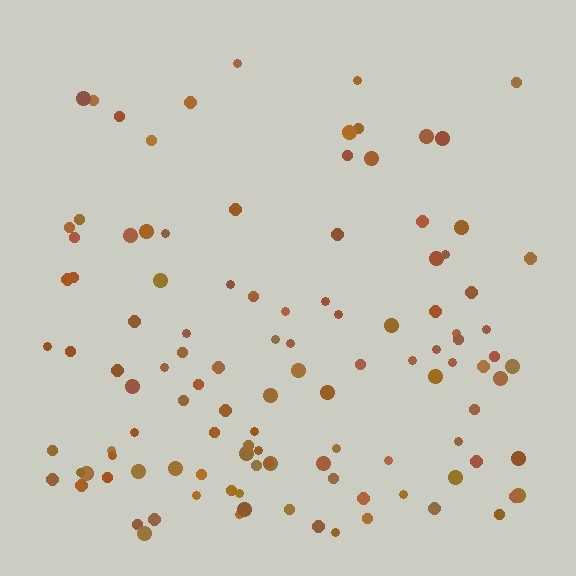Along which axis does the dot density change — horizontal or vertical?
Vertical.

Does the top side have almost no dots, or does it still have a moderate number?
Still a moderate number, just noticeably fewer than the bottom.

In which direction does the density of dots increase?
From top to bottom, with the bottom side densest.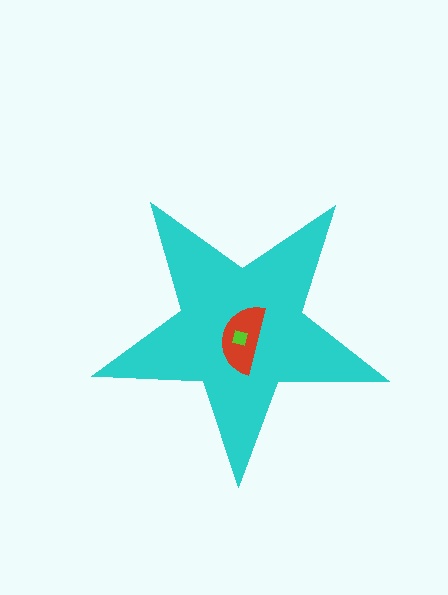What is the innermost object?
The lime diamond.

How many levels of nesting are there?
3.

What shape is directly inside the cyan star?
The red semicircle.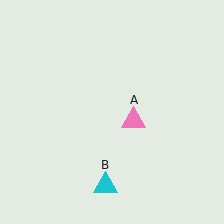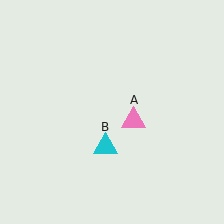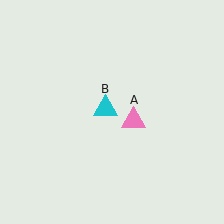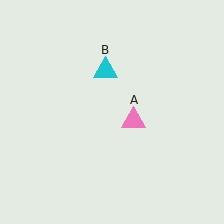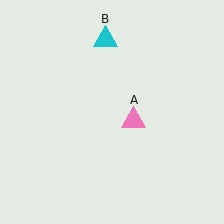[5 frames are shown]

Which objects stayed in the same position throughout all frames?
Pink triangle (object A) remained stationary.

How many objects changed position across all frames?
1 object changed position: cyan triangle (object B).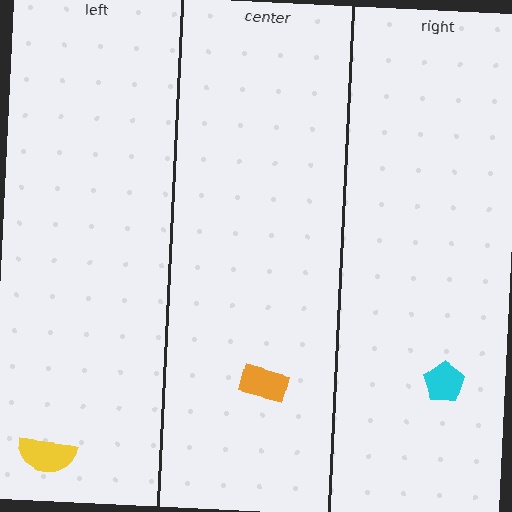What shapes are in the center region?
The orange rectangle.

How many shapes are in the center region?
1.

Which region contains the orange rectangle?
The center region.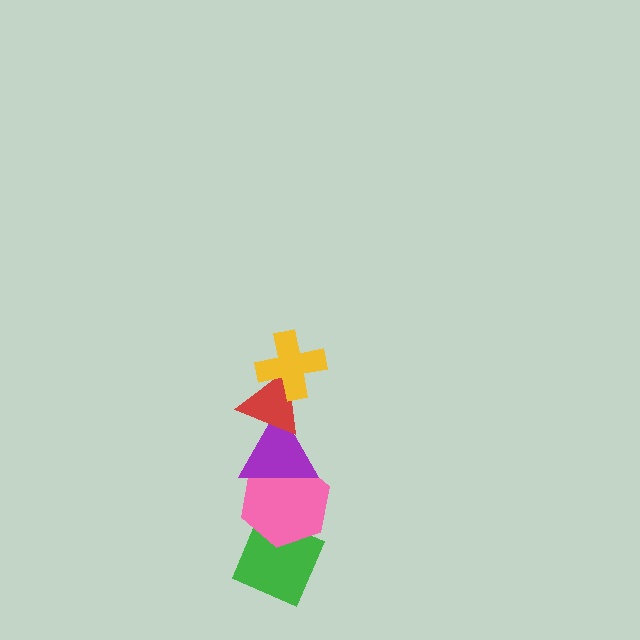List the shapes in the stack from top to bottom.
From top to bottom: the yellow cross, the red triangle, the purple triangle, the pink hexagon, the green diamond.